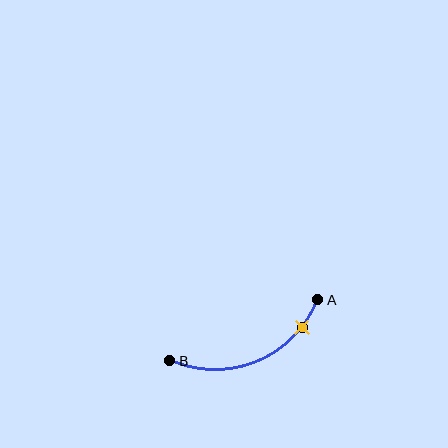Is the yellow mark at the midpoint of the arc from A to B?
No. The yellow mark lies on the arc but is closer to endpoint A. The arc midpoint would be at the point on the curve equidistant along the arc from both A and B.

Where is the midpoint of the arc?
The arc midpoint is the point on the curve farthest from the straight line joining A and B. It sits below that line.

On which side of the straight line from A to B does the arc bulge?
The arc bulges below the straight line connecting A and B.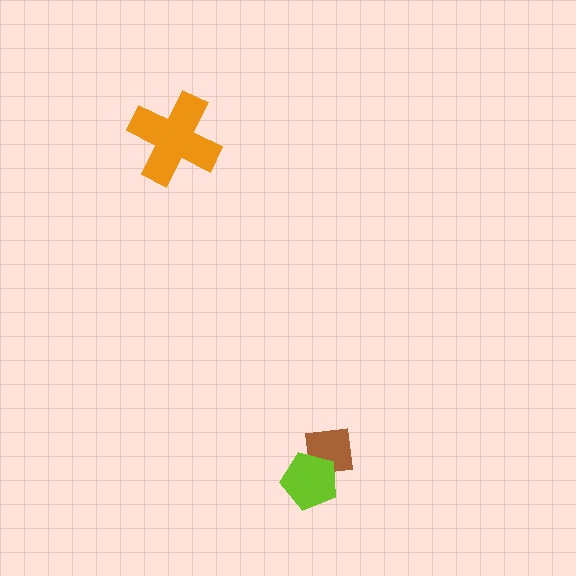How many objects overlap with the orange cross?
0 objects overlap with the orange cross.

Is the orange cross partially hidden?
No, no other shape covers it.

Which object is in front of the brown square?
The lime pentagon is in front of the brown square.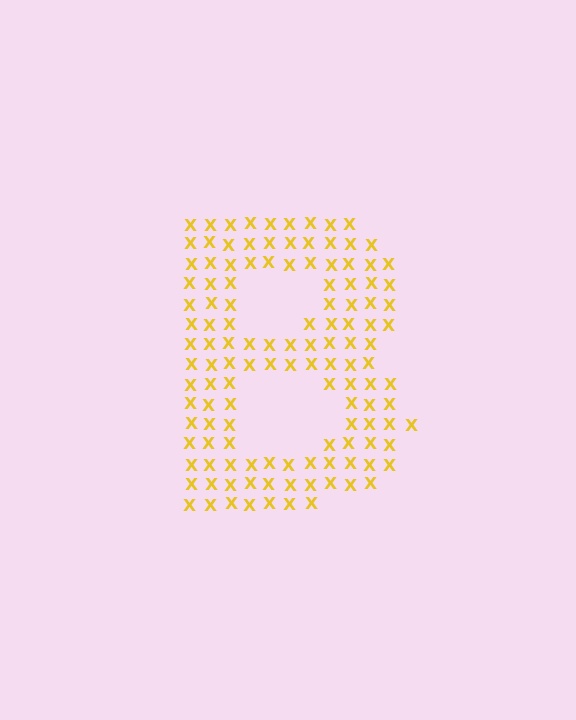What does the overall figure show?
The overall figure shows the letter B.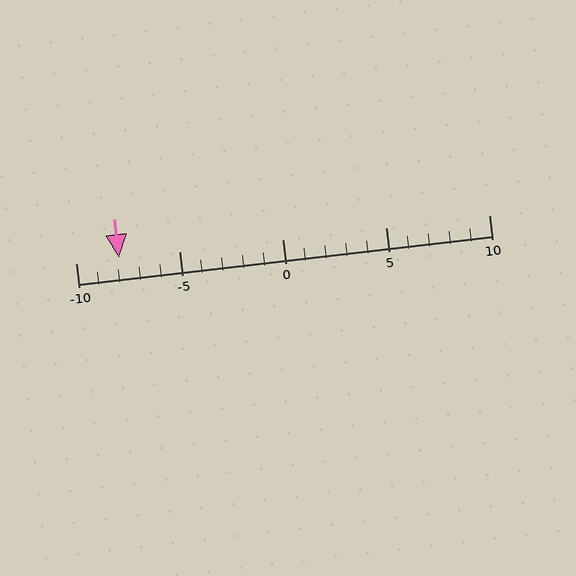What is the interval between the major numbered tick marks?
The major tick marks are spaced 5 units apart.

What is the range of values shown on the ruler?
The ruler shows values from -10 to 10.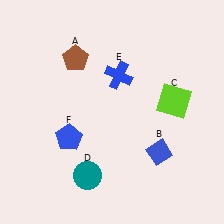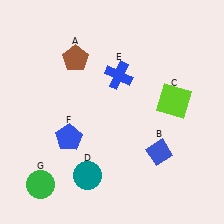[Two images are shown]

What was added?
A green circle (G) was added in Image 2.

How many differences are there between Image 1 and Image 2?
There is 1 difference between the two images.